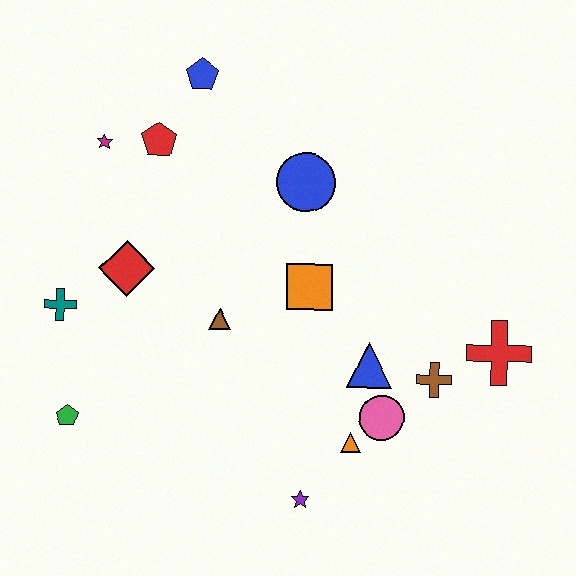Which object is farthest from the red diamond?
The red cross is farthest from the red diamond.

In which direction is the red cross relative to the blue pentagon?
The red cross is to the right of the blue pentagon.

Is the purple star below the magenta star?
Yes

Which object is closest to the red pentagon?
The magenta star is closest to the red pentagon.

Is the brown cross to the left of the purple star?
No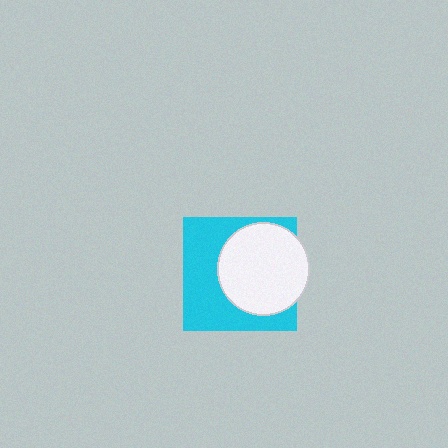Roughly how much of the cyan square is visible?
About half of it is visible (roughly 51%).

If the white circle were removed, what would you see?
You would see the complete cyan square.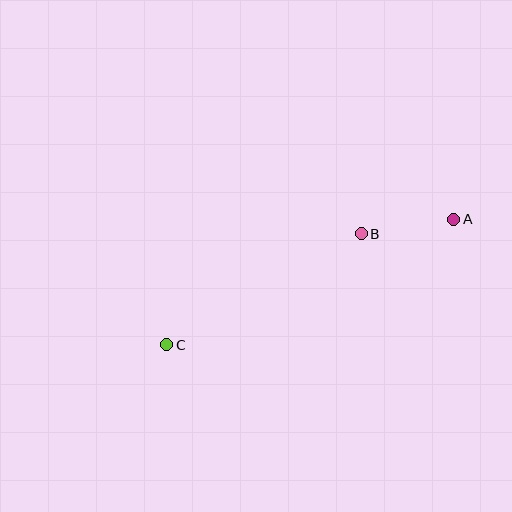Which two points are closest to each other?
Points A and B are closest to each other.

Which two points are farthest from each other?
Points A and C are farthest from each other.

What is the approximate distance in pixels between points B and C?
The distance between B and C is approximately 224 pixels.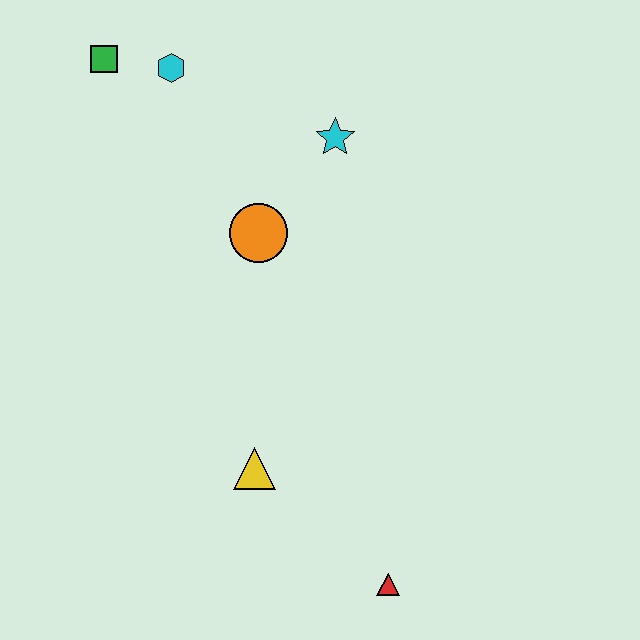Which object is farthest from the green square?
The red triangle is farthest from the green square.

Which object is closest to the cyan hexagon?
The green square is closest to the cyan hexagon.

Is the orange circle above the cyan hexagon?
No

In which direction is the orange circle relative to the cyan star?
The orange circle is below the cyan star.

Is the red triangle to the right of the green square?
Yes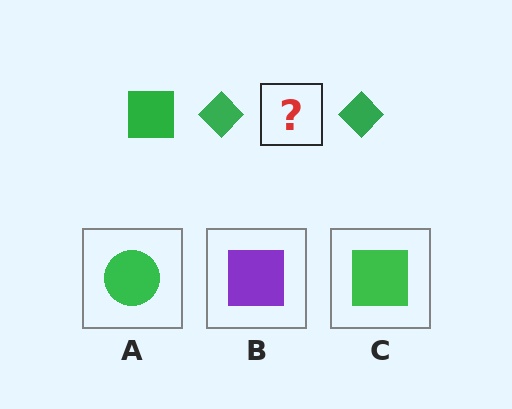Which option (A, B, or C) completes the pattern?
C.